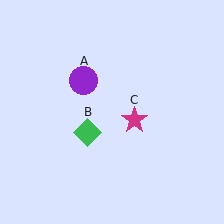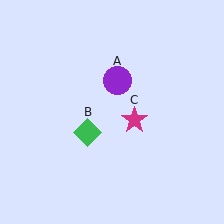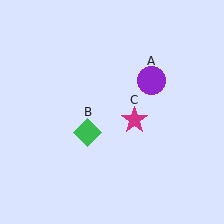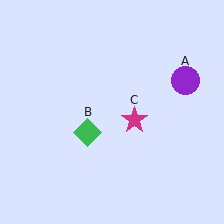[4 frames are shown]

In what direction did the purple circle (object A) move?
The purple circle (object A) moved right.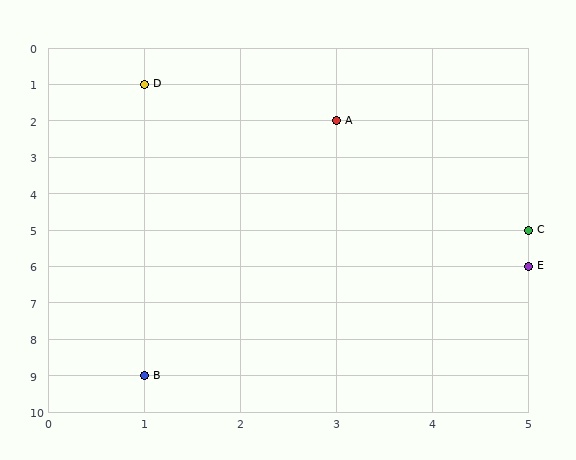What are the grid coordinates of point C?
Point C is at grid coordinates (5, 5).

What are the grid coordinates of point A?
Point A is at grid coordinates (3, 2).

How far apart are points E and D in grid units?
Points E and D are 4 columns and 5 rows apart (about 6.4 grid units diagonally).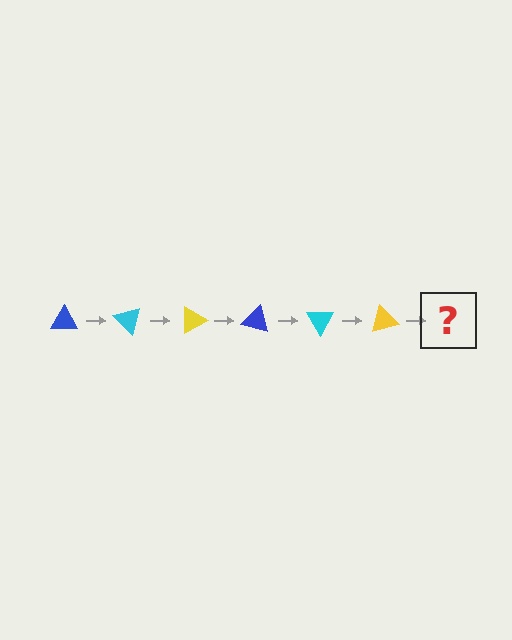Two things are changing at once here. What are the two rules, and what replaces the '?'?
The two rules are that it rotates 45 degrees each step and the color cycles through blue, cyan, and yellow. The '?' should be a blue triangle, rotated 270 degrees from the start.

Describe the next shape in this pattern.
It should be a blue triangle, rotated 270 degrees from the start.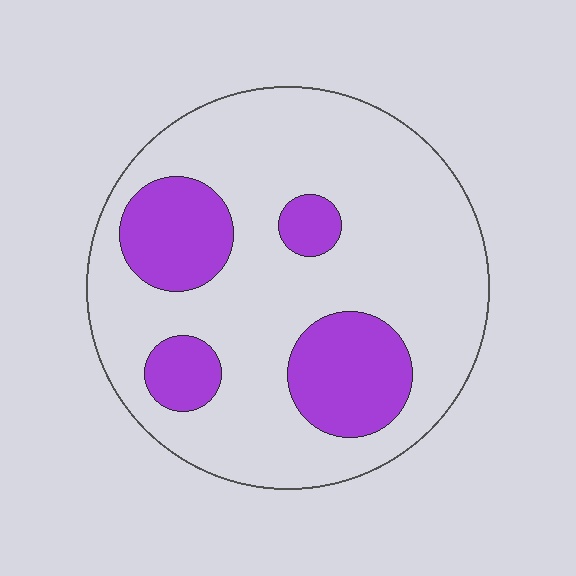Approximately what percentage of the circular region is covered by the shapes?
Approximately 25%.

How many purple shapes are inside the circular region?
4.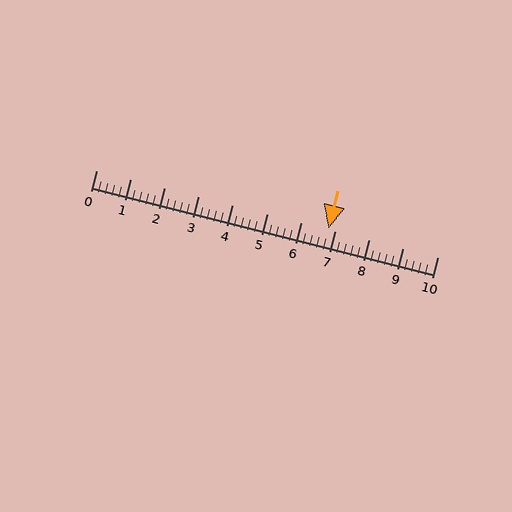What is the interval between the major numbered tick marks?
The major tick marks are spaced 1 units apart.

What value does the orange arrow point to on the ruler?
The orange arrow points to approximately 6.8.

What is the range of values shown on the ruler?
The ruler shows values from 0 to 10.